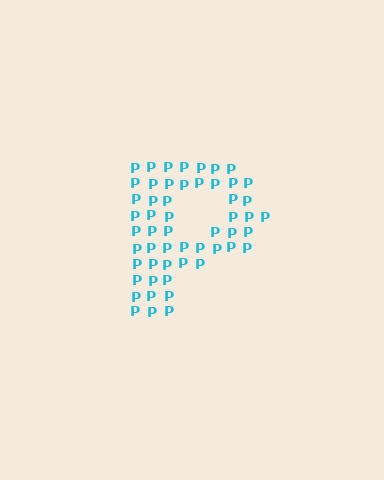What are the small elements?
The small elements are letter P's.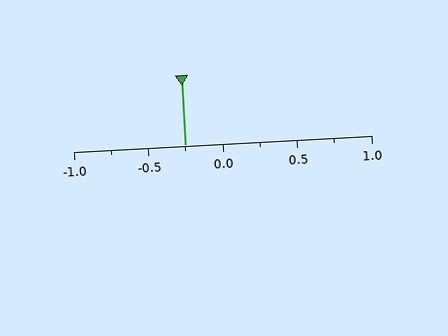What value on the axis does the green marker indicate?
The marker indicates approximately -0.25.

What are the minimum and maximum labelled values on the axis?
The axis runs from -1.0 to 1.0.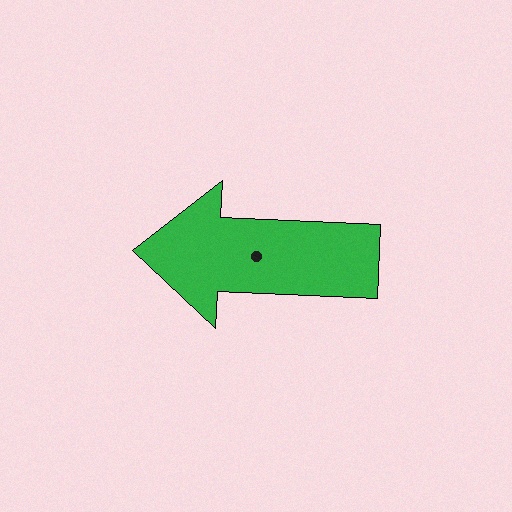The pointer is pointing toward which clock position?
Roughly 9 o'clock.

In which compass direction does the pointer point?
West.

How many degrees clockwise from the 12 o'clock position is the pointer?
Approximately 272 degrees.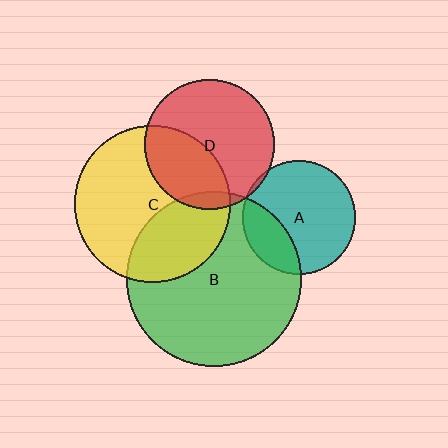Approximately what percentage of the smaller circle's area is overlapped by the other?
Approximately 25%.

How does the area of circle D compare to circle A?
Approximately 1.3 times.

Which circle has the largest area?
Circle B (green).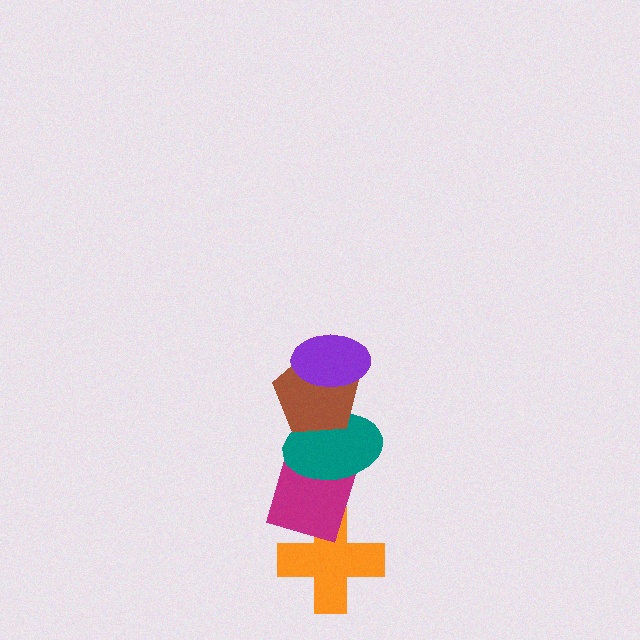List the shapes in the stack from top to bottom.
From top to bottom: the purple ellipse, the brown pentagon, the teal ellipse, the magenta diamond, the orange cross.